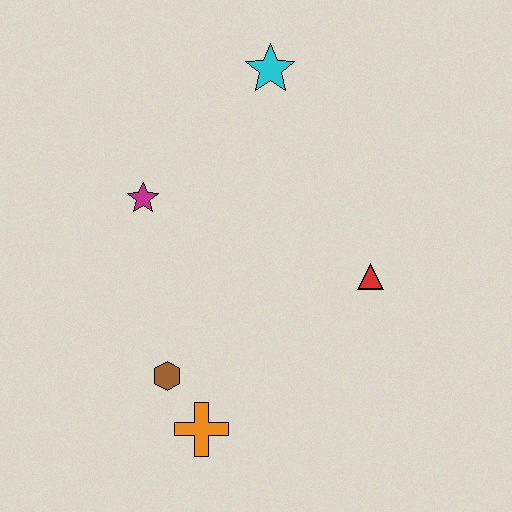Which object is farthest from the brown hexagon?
The cyan star is farthest from the brown hexagon.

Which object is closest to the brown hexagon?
The orange cross is closest to the brown hexagon.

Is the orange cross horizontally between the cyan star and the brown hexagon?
Yes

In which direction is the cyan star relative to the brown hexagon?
The cyan star is above the brown hexagon.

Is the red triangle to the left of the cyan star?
No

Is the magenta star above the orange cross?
Yes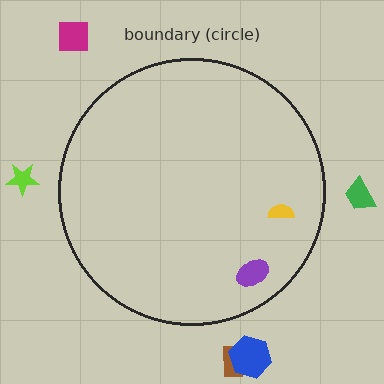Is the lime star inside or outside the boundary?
Outside.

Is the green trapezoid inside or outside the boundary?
Outside.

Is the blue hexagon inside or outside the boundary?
Outside.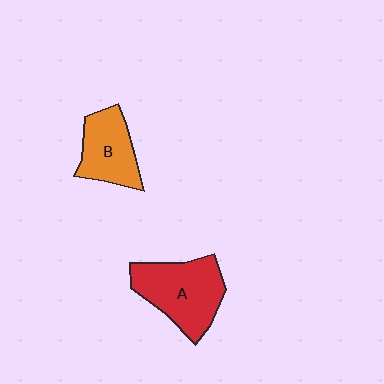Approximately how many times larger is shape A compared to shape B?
Approximately 1.4 times.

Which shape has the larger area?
Shape A (red).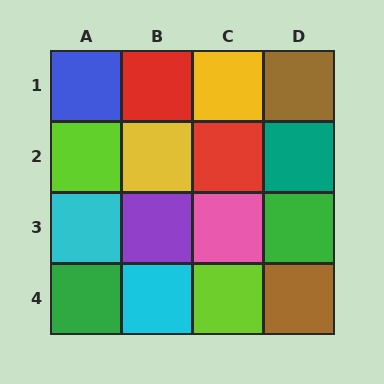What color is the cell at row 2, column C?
Red.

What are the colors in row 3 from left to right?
Cyan, purple, pink, green.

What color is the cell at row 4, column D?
Brown.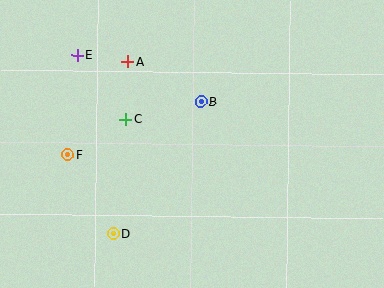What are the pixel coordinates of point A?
Point A is at (128, 62).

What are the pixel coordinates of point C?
Point C is at (126, 119).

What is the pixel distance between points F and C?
The distance between F and C is 69 pixels.